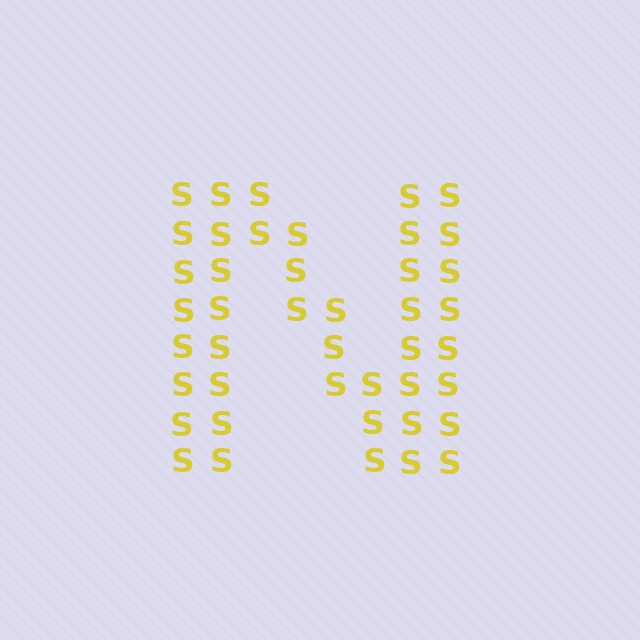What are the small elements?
The small elements are letter S's.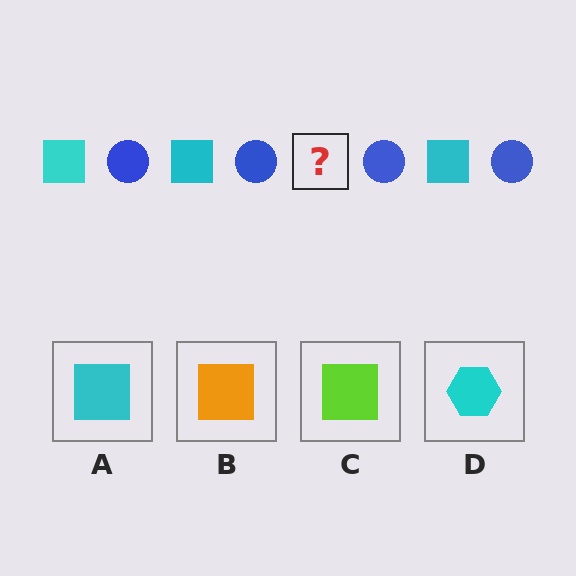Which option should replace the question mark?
Option A.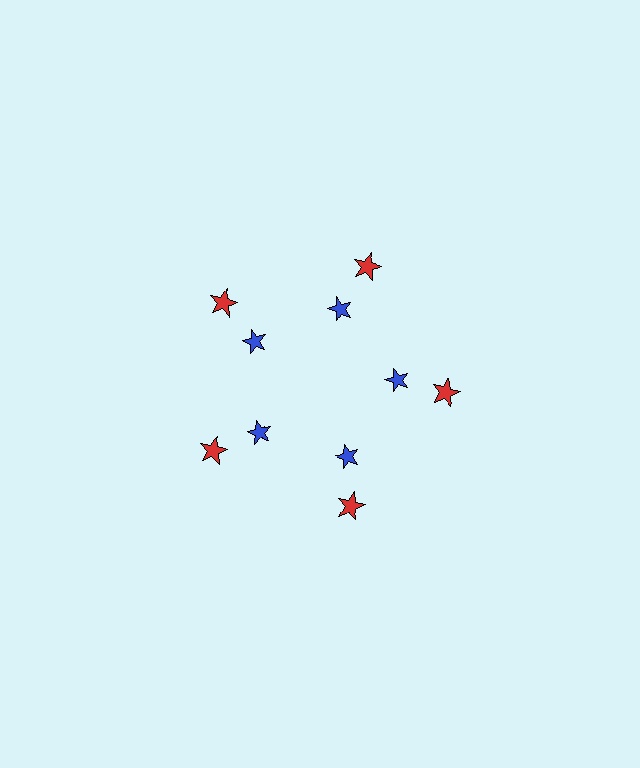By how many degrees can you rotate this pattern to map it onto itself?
The pattern maps onto itself every 72 degrees of rotation.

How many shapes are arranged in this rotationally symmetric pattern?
There are 10 shapes, arranged in 5 groups of 2.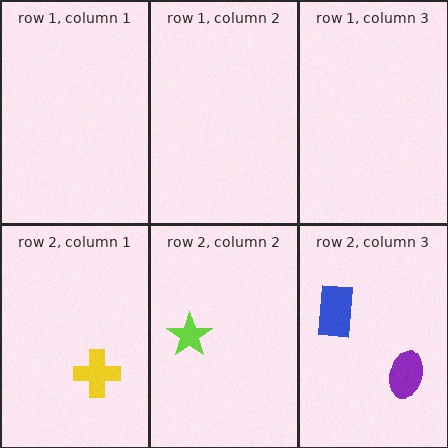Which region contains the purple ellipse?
The row 2, column 3 region.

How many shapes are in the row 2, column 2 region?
1.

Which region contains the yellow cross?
The row 2, column 1 region.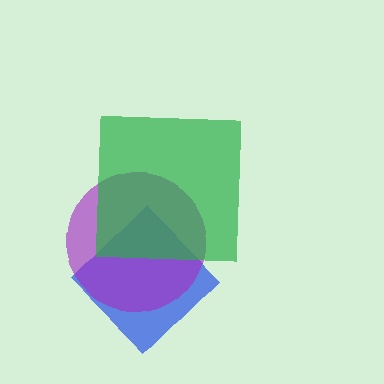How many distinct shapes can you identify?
There are 3 distinct shapes: a blue diamond, a purple circle, a green square.